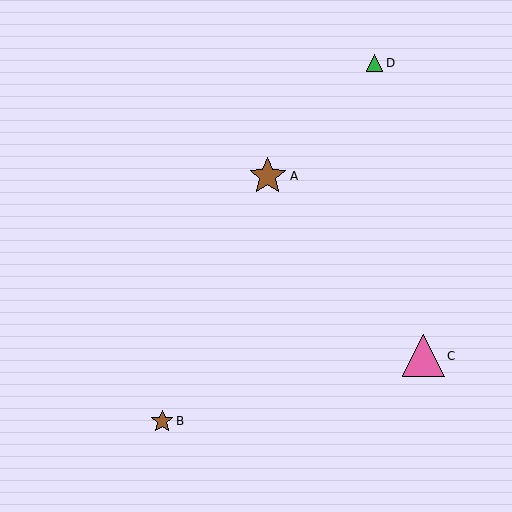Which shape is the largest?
The pink triangle (labeled C) is the largest.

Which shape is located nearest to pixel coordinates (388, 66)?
The green triangle (labeled D) at (375, 63) is nearest to that location.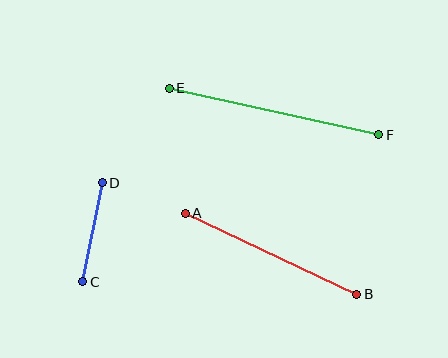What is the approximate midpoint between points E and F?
The midpoint is at approximately (274, 111) pixels.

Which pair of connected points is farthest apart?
Points E and F are farthest apart.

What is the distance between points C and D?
The distance is approximately 101 pixels.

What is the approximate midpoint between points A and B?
The midpoint is at approximately (271, 254) pixels.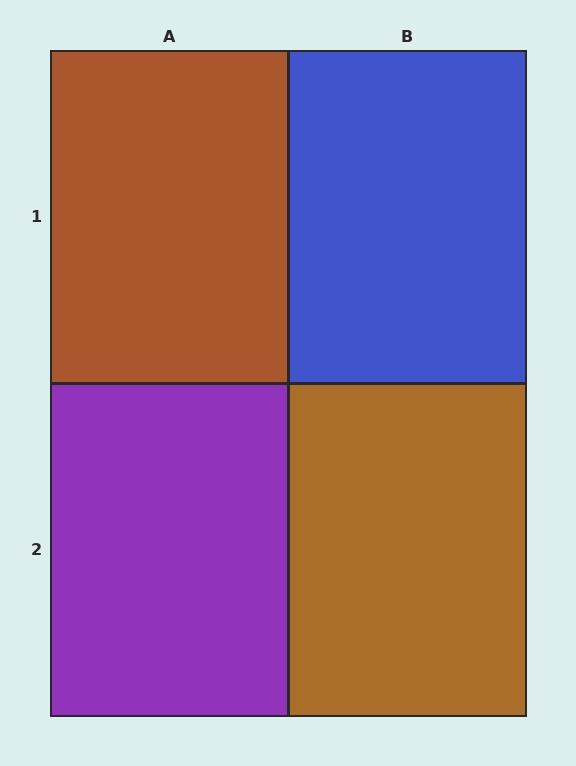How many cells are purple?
1 cell is purple.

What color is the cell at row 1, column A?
Brown.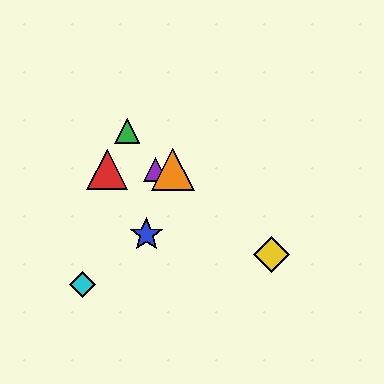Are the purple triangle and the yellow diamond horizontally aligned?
No, the purple triangle is at y≈169 and the yellow diamond is at y≈254.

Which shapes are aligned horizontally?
The red triangle, the purple triangle, the orange triangle are aligned horizontally.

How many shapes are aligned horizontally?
3 shapes (the red triangle, the purple triangle, the orange triangle) are aligned horizontally.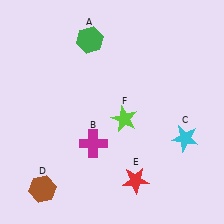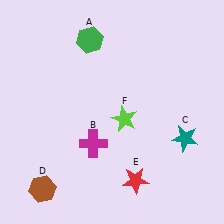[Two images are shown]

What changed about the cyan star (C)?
In Image 1, C is cyan. In Image 2, it changed to teal.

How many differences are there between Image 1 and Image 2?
There is 1 difference between the two images.